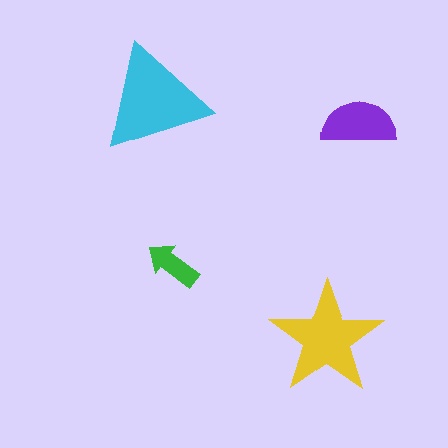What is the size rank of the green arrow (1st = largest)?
4th.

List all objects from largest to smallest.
The cyan triangle, the yellow star, the purple semicircle, the green arrow.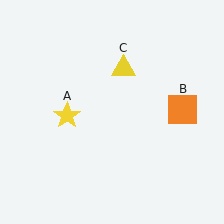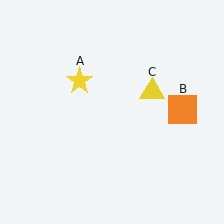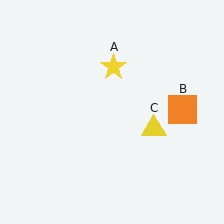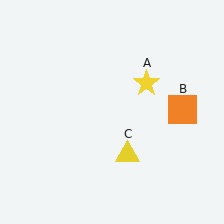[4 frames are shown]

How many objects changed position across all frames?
2 objects changed position: yellow star (object A), yellow triangle (object C).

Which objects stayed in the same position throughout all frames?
Orange square (object B) remained stationary.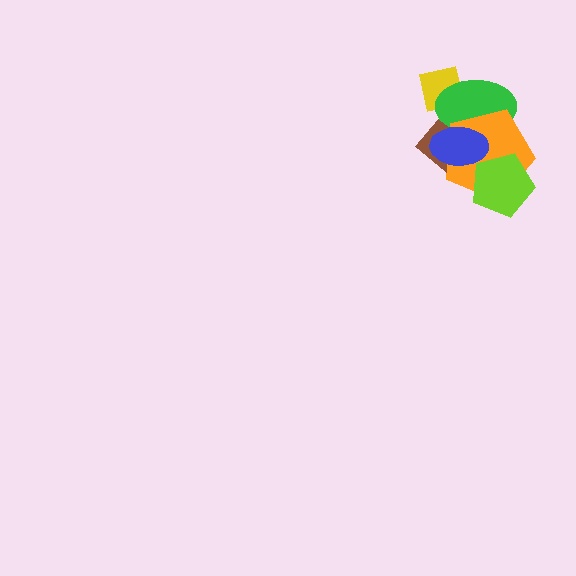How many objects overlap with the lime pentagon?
1 object overlaps with the lime pentagon.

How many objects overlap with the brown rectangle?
4 objects overlap with the brown rectangle.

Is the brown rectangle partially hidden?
Yes, it is partially covered by another shape.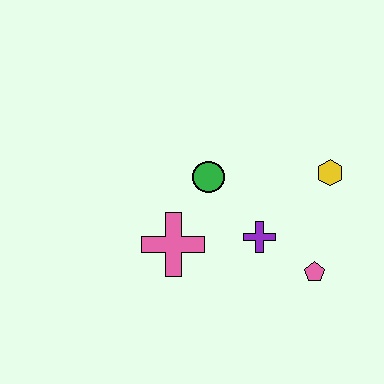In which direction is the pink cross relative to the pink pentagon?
The pink cross is to the left of the pink pentagon.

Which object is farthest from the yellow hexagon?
The pink cross is farthest from the yellow hexagon.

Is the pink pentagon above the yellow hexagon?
No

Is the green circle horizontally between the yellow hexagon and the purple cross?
No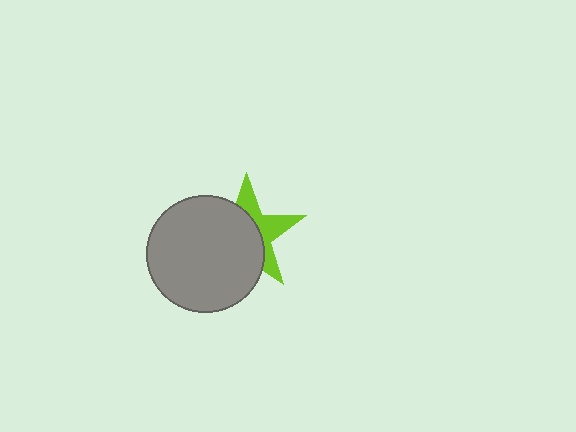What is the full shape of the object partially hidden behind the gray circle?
The partially hidden object is a lime star.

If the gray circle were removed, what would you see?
You would see the complete lime star.